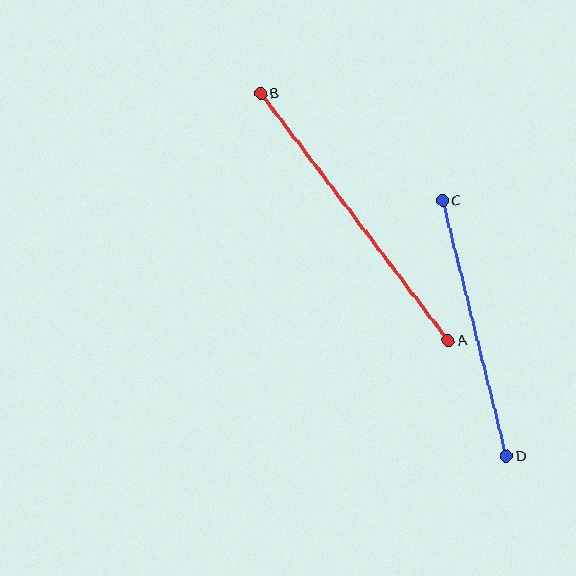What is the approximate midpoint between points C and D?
The midpoint is at approximately (475, 328) pixels.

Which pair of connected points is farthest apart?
Points A and B are farthest apart.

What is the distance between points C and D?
The distance is approximately 263 pixels.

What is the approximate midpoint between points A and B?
The midpoint is at approximately (354, 217) pixels.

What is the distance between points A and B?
The distance is approximately 310 pixels.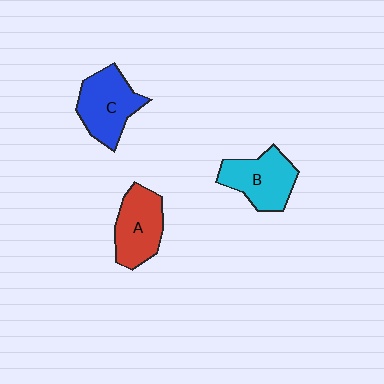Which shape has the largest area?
Shape C (blue).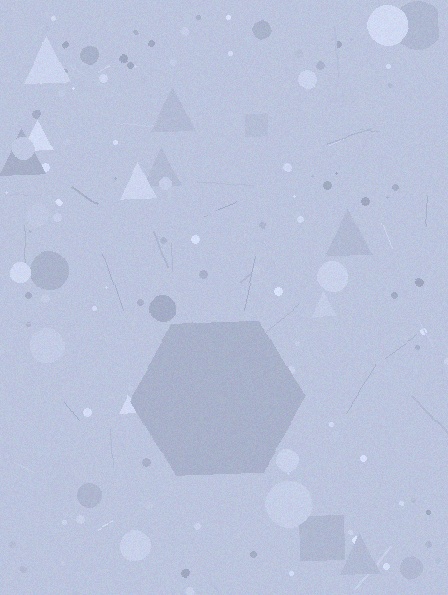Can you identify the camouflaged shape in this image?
The camouflaged shape is a hexagon.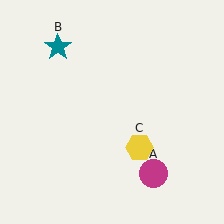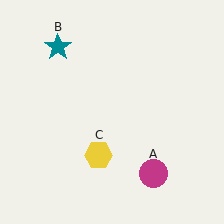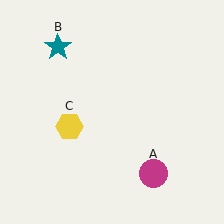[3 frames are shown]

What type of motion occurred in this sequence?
The yellow hexagon (object C) rotated clockwise around the center of the scene.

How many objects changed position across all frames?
1 object changed position: yellow hexagon (object C).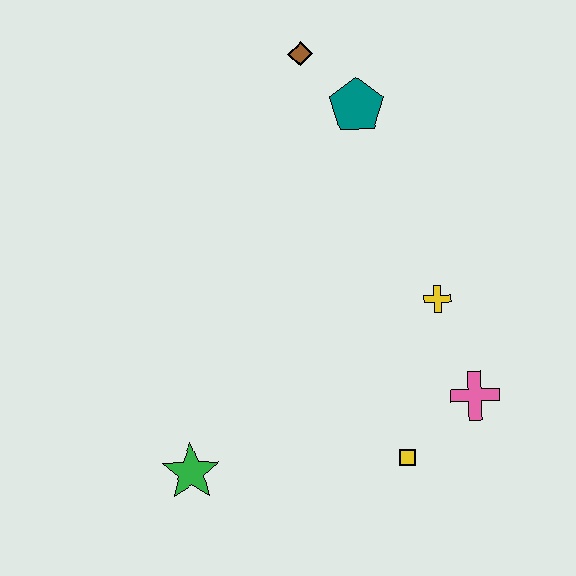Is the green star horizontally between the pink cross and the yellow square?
No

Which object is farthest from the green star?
The brown diamond is farthest from the green star.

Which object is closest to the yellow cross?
The pink cross is closest to the yellow cross.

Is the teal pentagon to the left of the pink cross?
Yes